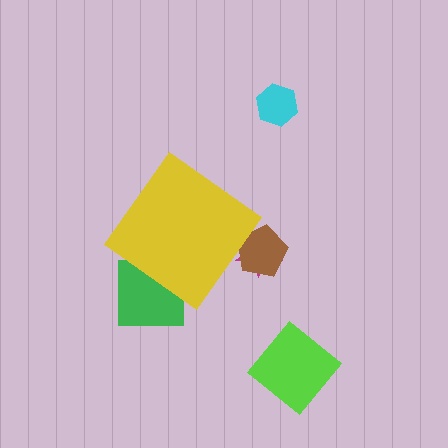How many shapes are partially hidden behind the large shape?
3 shapes are partially hidden.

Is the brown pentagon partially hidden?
Yes, the brown pentagon is partially hidden behind the yellow diamond.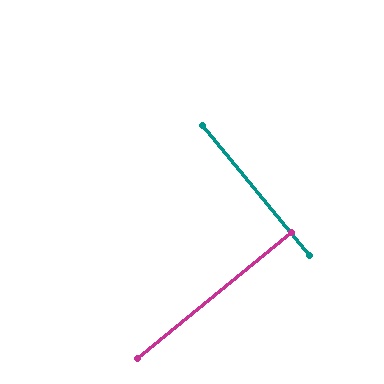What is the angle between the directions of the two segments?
Approximately 90 degrees.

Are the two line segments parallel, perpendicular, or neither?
Perpendicular — they meet at approximately 90°.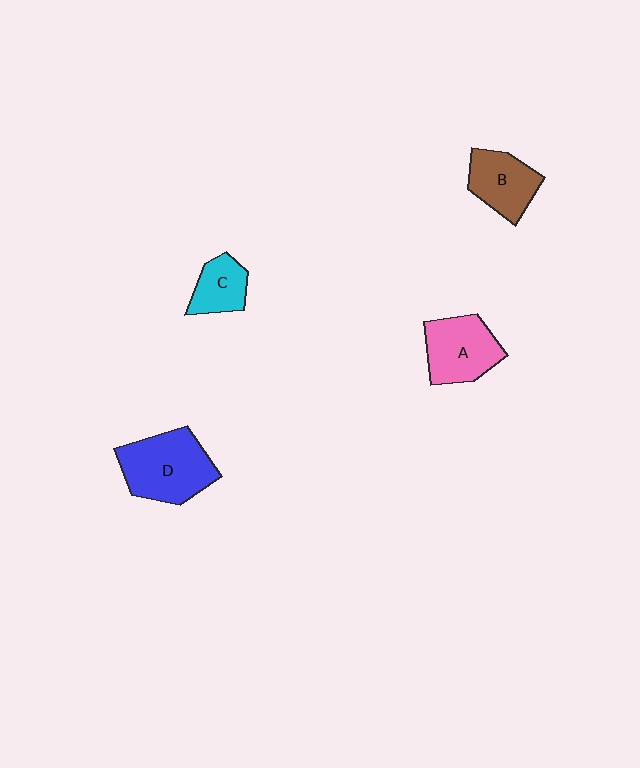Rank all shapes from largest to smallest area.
From largest to smallest: D (blue), A (pink), B (brown), C (cyan).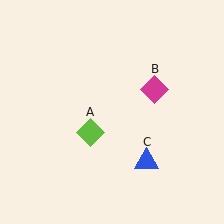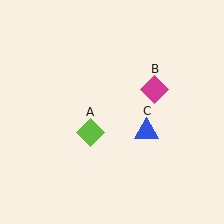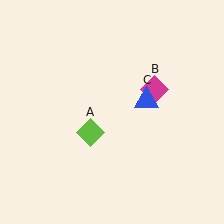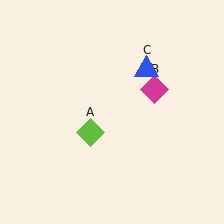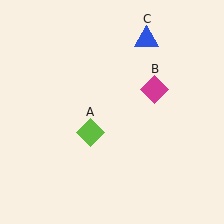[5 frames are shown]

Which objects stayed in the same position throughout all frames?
Lime diamond (object A) and magenta diamond (object B) remained stationary.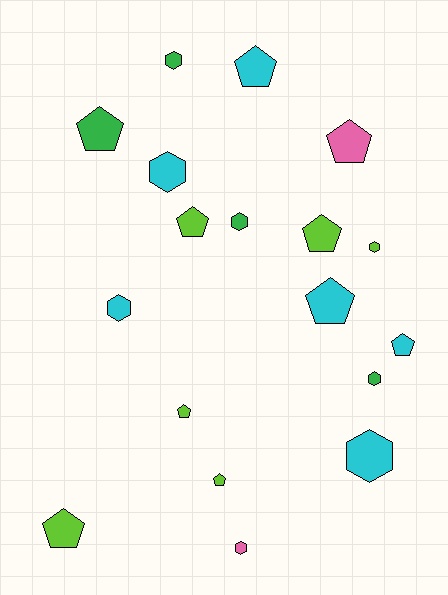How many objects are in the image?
There are 18 objects.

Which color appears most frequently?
Cyan, with 6 objects.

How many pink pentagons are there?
There is 1 pink pentagon.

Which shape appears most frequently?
Pentagon, with 10 objects.